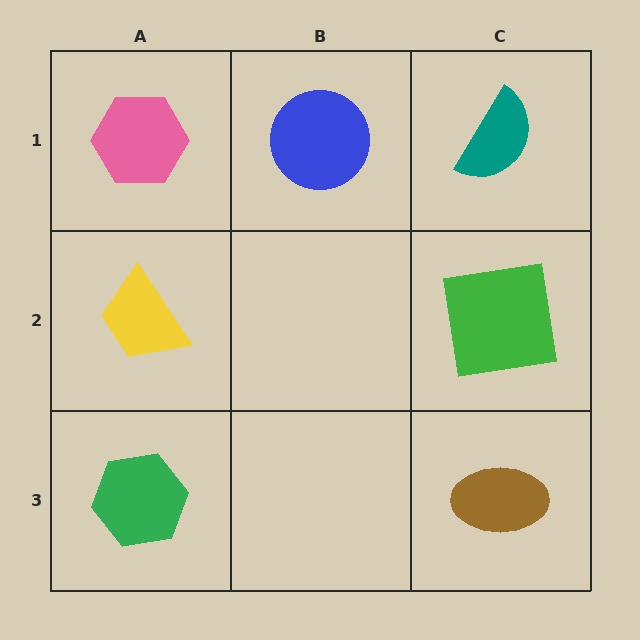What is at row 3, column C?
A brown ellipse.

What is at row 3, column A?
A green hexagon.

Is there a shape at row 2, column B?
No, that cell is empty.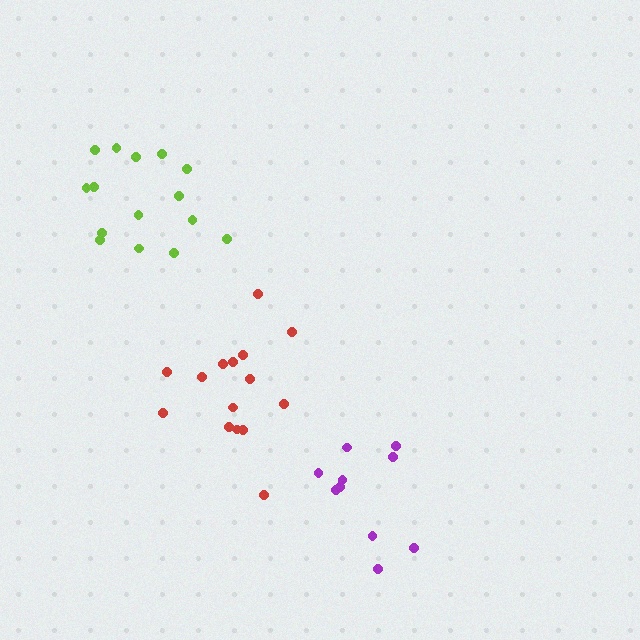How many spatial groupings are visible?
There are 3 spatial groupings.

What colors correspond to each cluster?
The clusters are colored: purple, lime, red.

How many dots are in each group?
Group 1: 10 dots, Group 2: 15 dots, Group 3: 15 dots (40 total).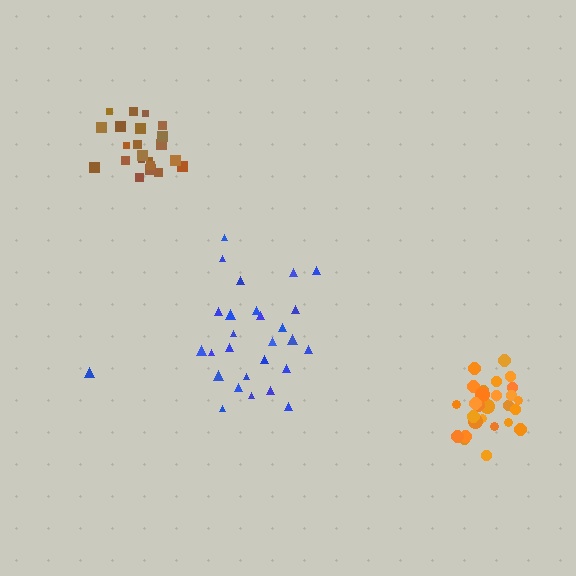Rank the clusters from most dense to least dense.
brown, orange, blue.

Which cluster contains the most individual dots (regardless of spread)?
Blue (28).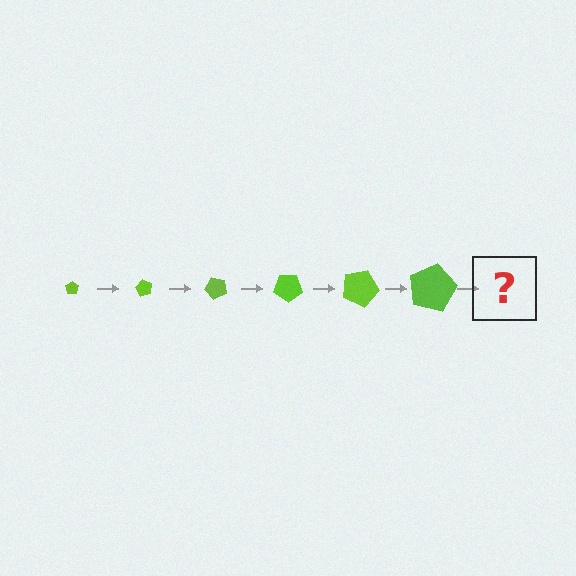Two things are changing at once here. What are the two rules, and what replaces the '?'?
The two rules are that the pentagon grows larger each step and it rotates 60 degrees each step. The '?' should be a pentagon, larger than the previous one and rotated 360 degrees from the start.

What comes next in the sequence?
The next element should be a pentagon, larger than the previous one and rotated 360 degrees from the start.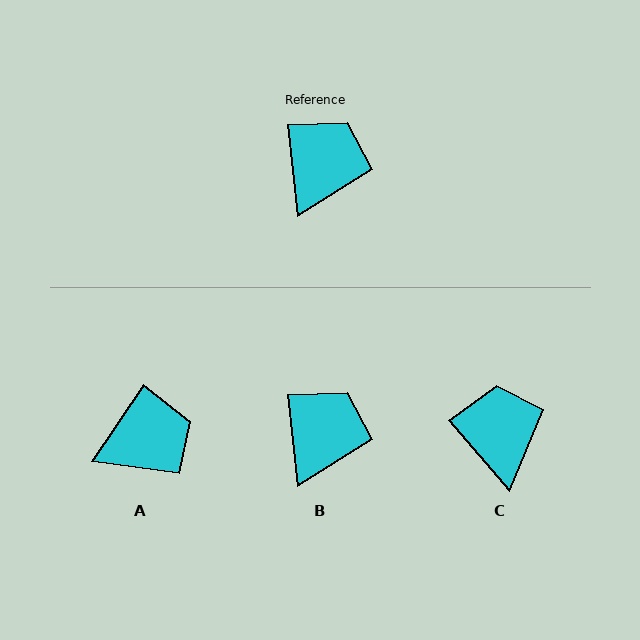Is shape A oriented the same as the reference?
No, it is off by about 40 degrees.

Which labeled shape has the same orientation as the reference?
B.